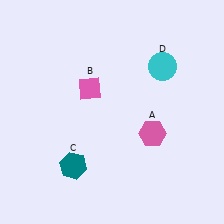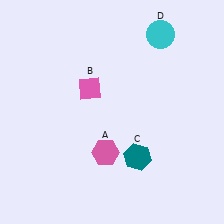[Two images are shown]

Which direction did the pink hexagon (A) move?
The pink hexagon (A) moved left.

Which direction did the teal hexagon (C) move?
The teal hexagon (C) moved right.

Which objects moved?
The objects that moved are: the pink hexagon (A), the teal hexagon (C), the cyan circle (D).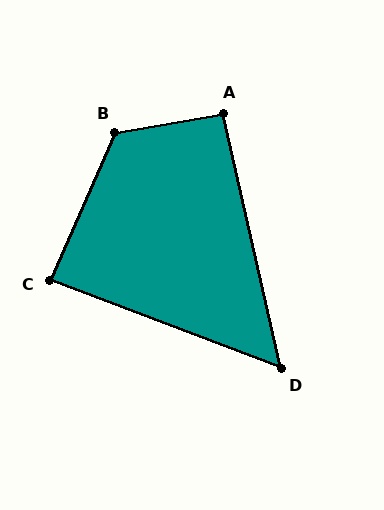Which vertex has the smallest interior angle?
D, at approximately 57 degrees.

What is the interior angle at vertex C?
Approximately 87 degrees (approximately right).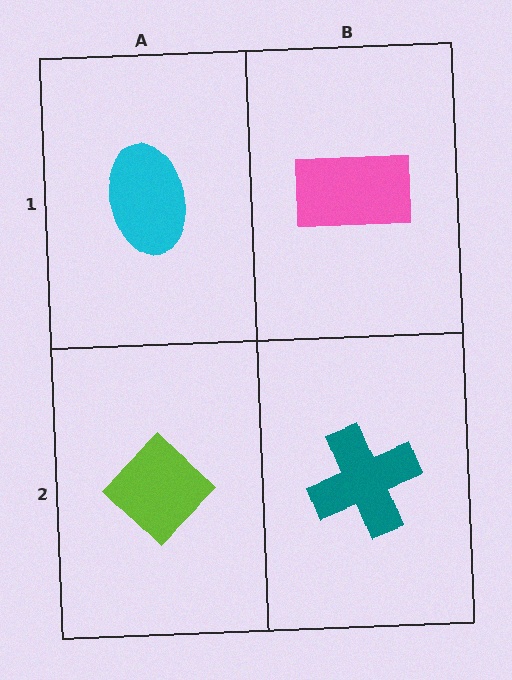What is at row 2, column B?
A teal cross.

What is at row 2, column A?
A lime diamond.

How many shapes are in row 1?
2 shapes.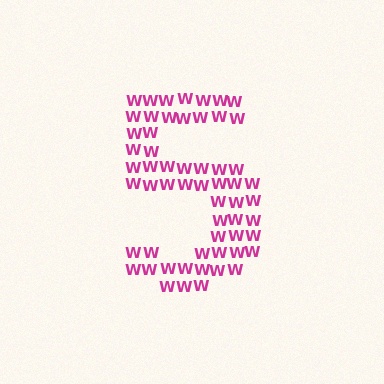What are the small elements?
The small elements are letter W's.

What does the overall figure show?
The overall figure shows the digit 5.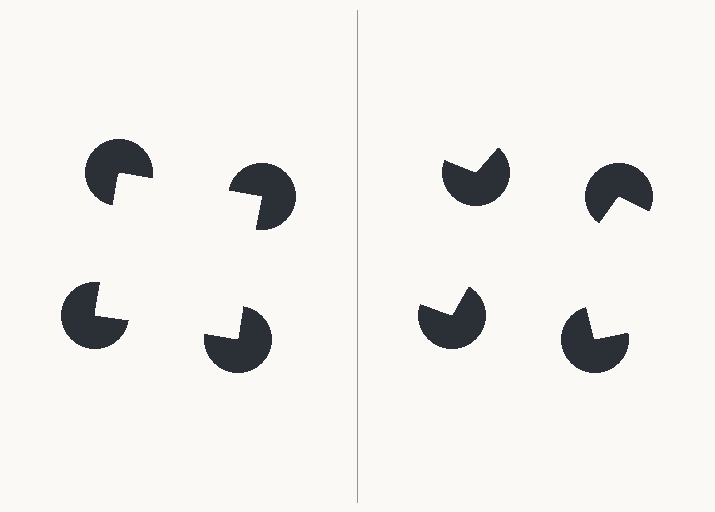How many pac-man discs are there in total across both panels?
8 — 4 on each side.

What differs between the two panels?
The pac-man discs are positioned identically on both sides; only the wedge orientations differ. On the left they align to a square; on the right they are misaligned.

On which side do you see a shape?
An illusory square appears on the left side. On the right side the wedge cuts are rotated, so no coherent shape forms.